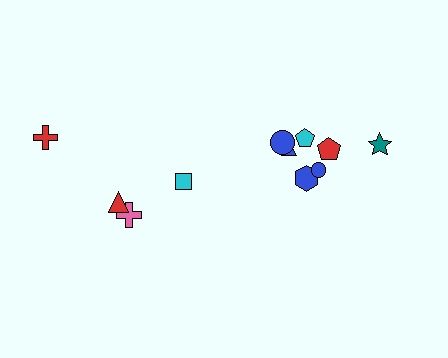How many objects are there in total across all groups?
There are 11 objects.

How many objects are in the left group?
There are 4 objects.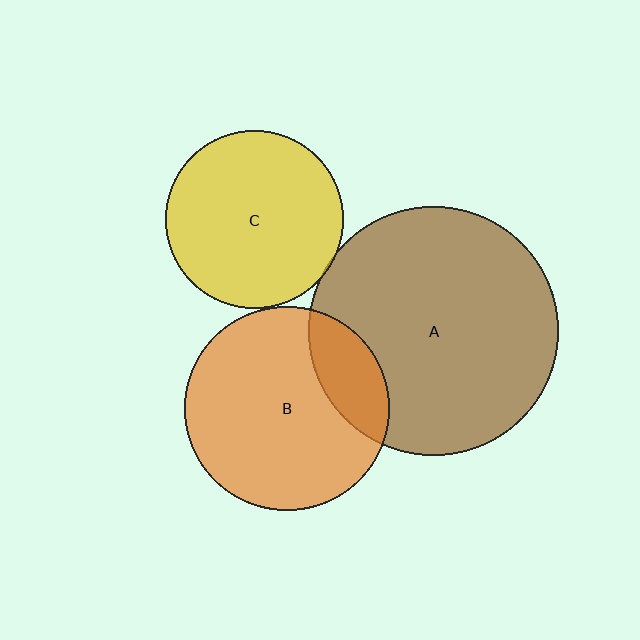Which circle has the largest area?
Circle A (brown).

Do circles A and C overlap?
Yes.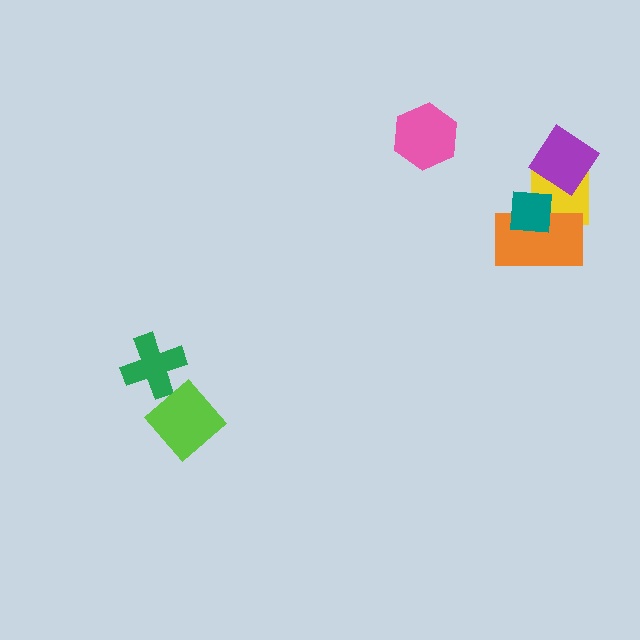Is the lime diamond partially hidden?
No, no other shape covers it.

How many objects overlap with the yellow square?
3 objects overlap with the yellow square.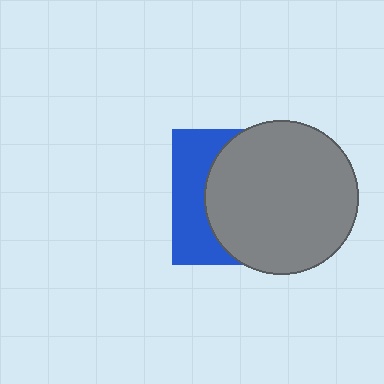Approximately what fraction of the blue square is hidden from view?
Roughly 67% of the blue square is hidden behind the gray circle.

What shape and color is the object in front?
The object in front is a gray circle.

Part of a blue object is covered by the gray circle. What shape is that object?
It is a square.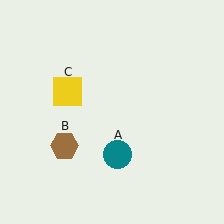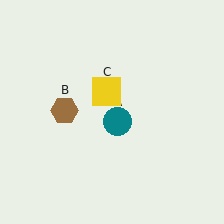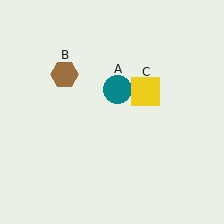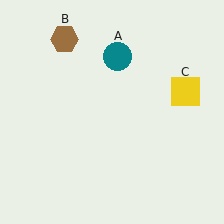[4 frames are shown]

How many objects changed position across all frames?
3 objects changed position: teal circle (object A), brown hexagon (object B), yellow square (object C).